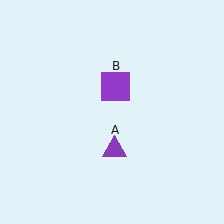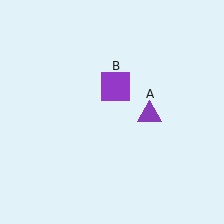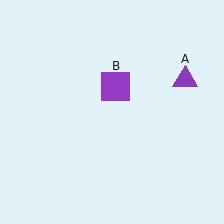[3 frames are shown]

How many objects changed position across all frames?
1 object changed position: purple triangle (object A).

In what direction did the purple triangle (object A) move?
The purple triangle (object A) moved up and to the right.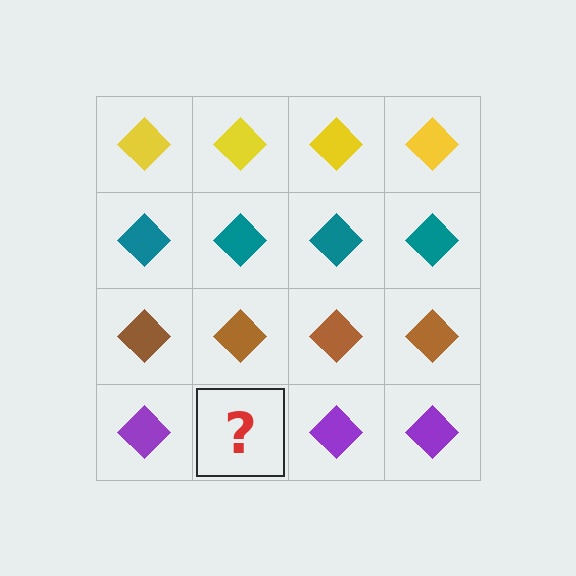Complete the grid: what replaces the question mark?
The question mark should be replaced with a purple diamond.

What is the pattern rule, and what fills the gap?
The rule is that each row has a consistent color. The gap should be filled with a purple diamond.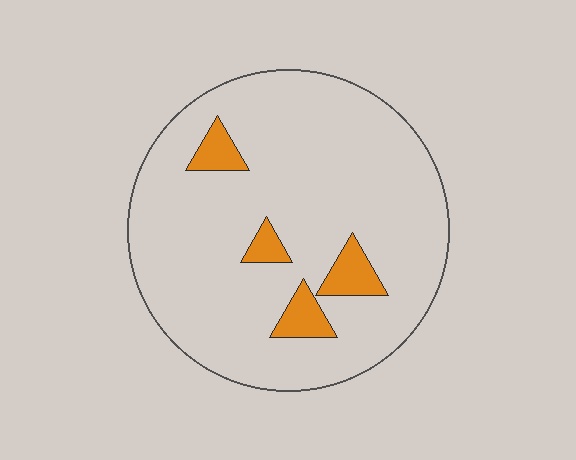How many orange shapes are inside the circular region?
4.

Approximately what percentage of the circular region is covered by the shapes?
Approximately 10%.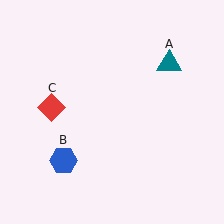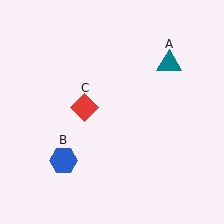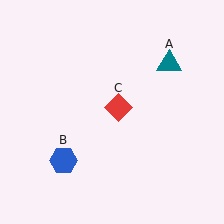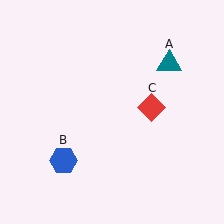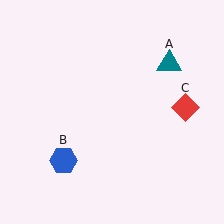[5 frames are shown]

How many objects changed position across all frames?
1 object changed position: red diamond (object C).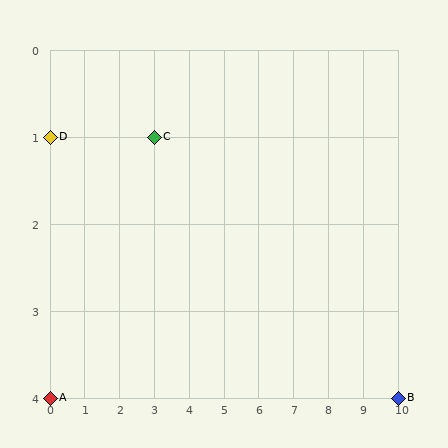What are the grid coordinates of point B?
Point B is at grid coordinates (10, 4).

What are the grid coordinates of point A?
Point A is at grid coordinates (0, 4).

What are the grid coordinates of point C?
Point C is at grid coordinates (3, 1).